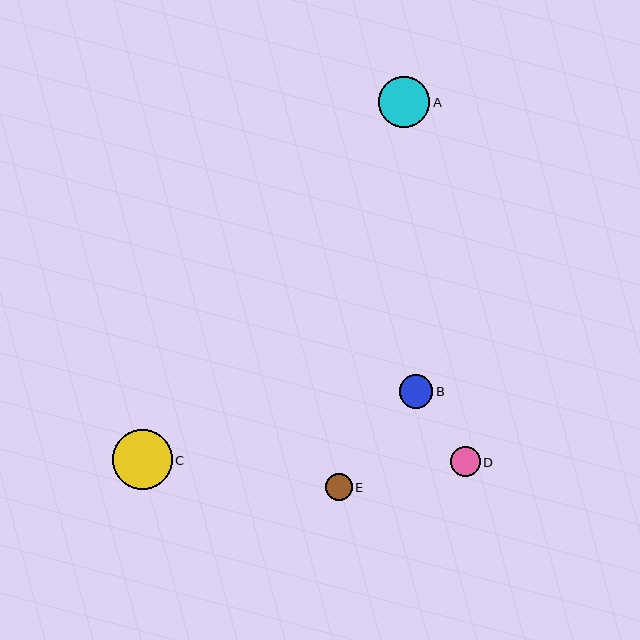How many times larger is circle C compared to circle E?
Circle C is approximately 2.2 times the size of circle E.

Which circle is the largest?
Circle C is the largest with a size of approximately 59 pixels.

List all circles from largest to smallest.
From largest to smallest: C, A, B, D, E.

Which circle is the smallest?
Circle E is the smallest with a size of approximately 27 pixels.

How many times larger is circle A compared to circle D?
Circle A is approximately 1.7 times the size of circle D.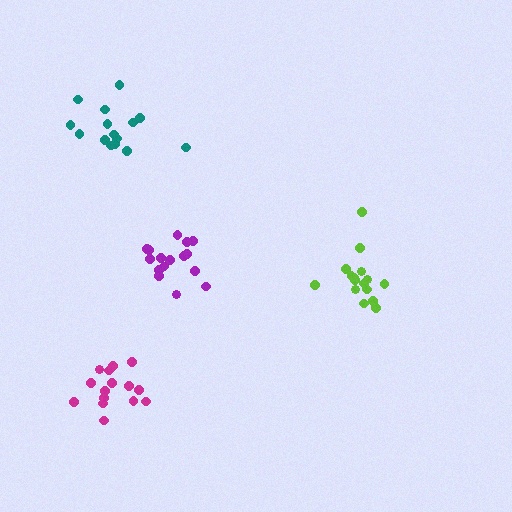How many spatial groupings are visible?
There are 4 spatial groupings.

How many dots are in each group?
Group 1: 16 dots, Group 2: 15 dots, Group 3: 15 dots, Group 4: 16 dots (62 total).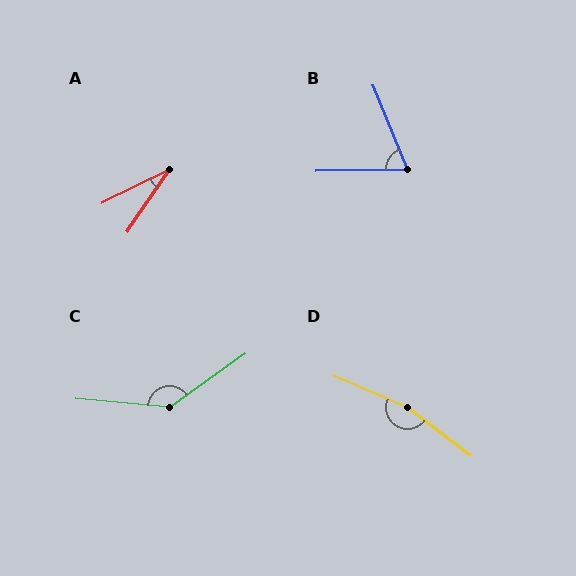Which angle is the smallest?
A, at approximately 29 degrees.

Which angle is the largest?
D, at approximately 166 degrees.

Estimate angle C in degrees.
Approximately 139 degrees.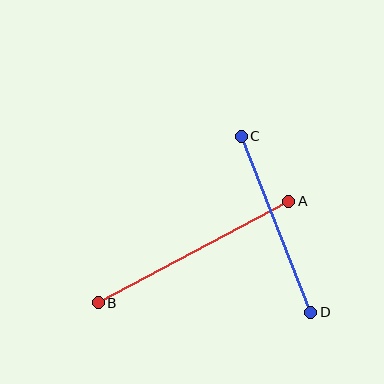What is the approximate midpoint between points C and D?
The midpoint is at approximately (276, 224) pixels.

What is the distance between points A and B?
The distance is approximately 216 pixels.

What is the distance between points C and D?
The distance is approximately 189 pixels.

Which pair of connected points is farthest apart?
Points A and B are farthest apart.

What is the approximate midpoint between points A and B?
The midpoint is at approximately (194, 252) pixels.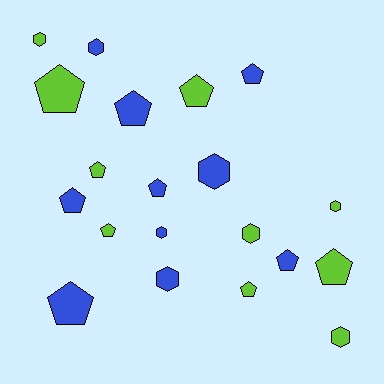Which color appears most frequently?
Lime, with 10 objects.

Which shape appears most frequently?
Pentagon, with 12 objects.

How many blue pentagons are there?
There are 6 blue pentagons.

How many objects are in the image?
There are 20 objects.